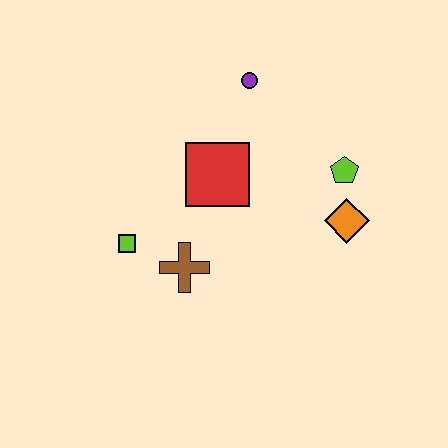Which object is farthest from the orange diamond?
The lime square is farthest from the orange diamond.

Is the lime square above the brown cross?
Yes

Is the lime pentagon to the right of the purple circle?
Yes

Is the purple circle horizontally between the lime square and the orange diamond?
Yes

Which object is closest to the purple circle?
The red square is closest to the purple circle.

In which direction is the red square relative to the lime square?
The red square is to the right of the lime square.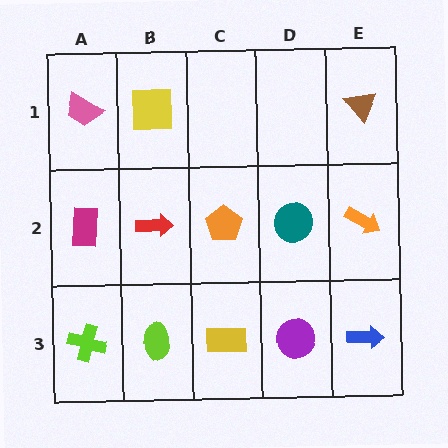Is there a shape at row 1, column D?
No, that cell is empty.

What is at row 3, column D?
A purple circle.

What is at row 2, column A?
A magenta rectangle.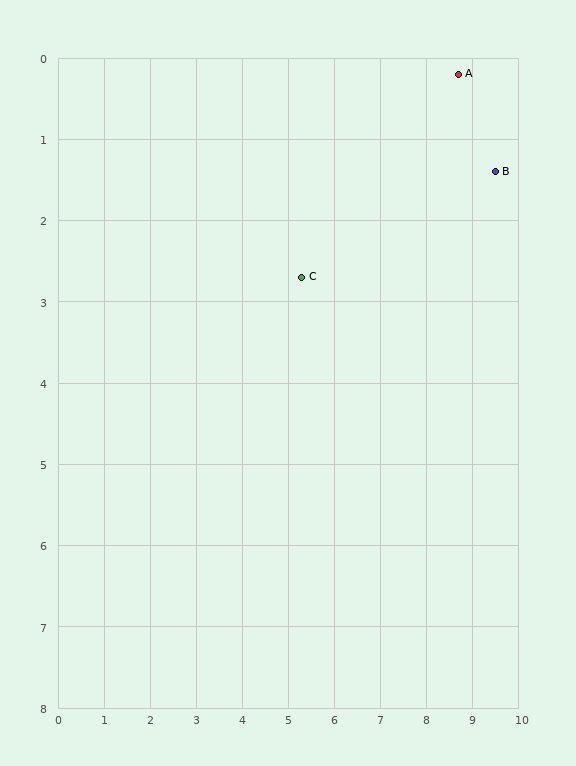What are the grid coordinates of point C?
Point C is at approximately (5.3, 2.7).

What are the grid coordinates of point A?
Point A is at approximately (8.7, 0.2).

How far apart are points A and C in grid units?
Points A and C are about 4.2 grid units apart.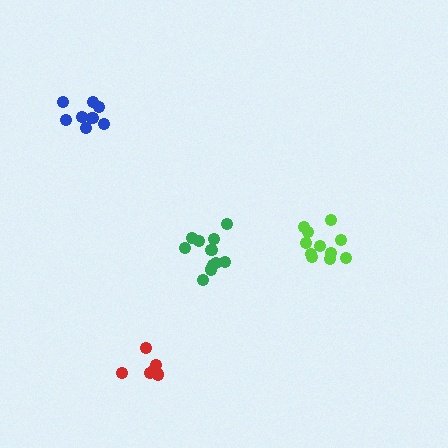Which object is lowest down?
The red cluster is bottommost.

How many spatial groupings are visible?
There are 4 spatial groupings.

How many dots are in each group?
Group 1: 11 dots, Group 2: 6 dots, Group 3: 11 dots, Group 4: 8 dots (36 total).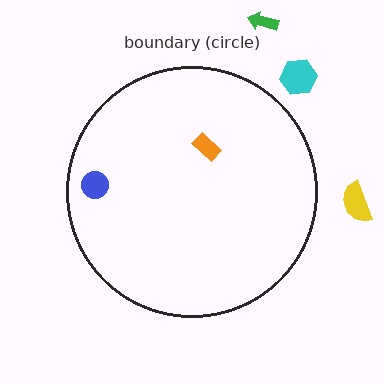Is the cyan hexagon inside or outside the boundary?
Outside.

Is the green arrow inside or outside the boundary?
Outside.